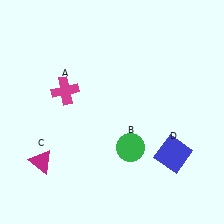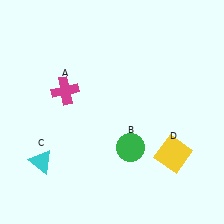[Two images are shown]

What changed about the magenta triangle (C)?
In Image 1, C is magenta. In Image 2, it changed to cyan.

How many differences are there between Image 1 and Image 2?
There are 2 differences between the two images.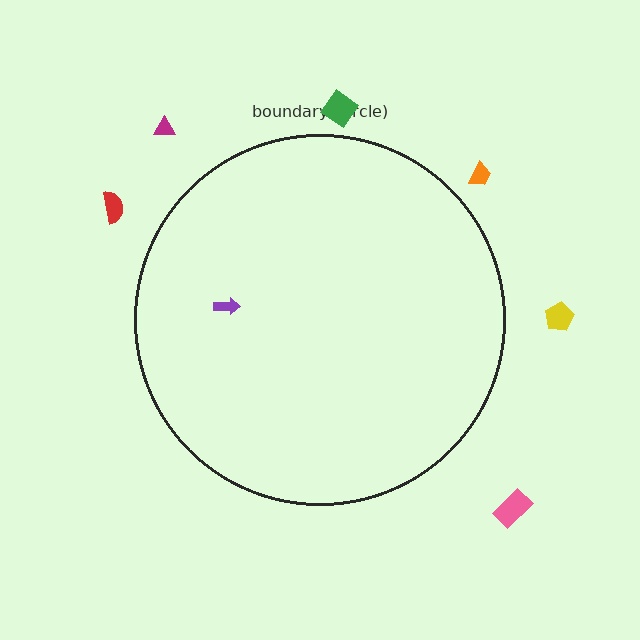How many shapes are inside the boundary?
1 inside, 6 outside.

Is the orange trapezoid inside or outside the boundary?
Outside.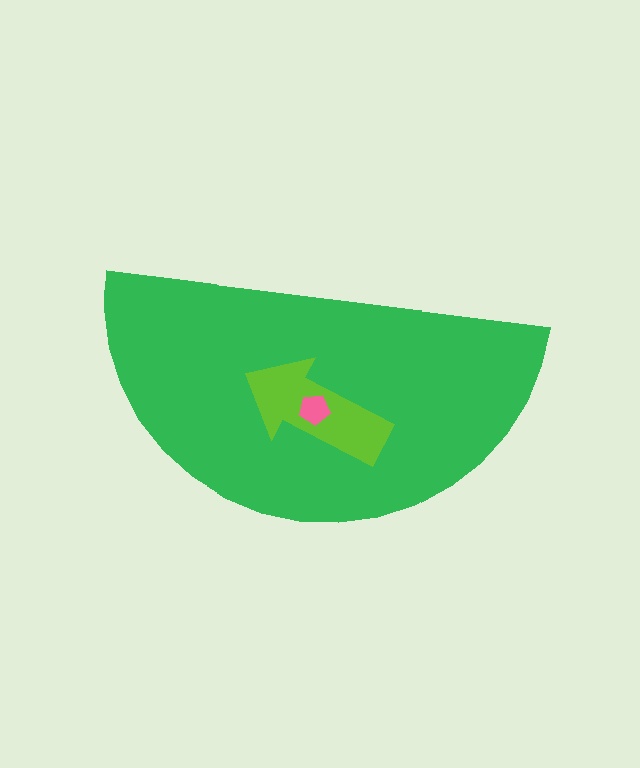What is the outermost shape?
The green semicircle.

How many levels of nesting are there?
3.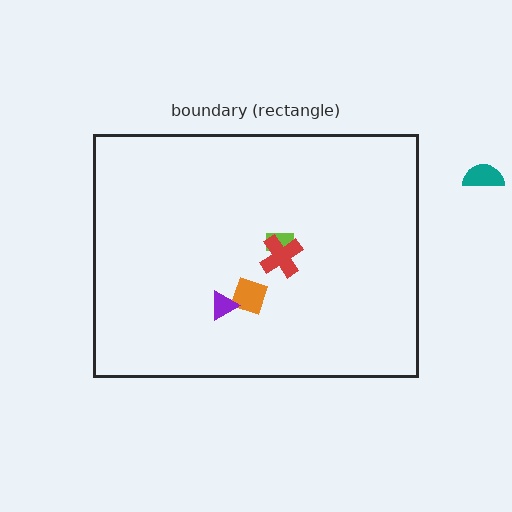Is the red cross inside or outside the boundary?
Inside.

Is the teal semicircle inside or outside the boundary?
Outside.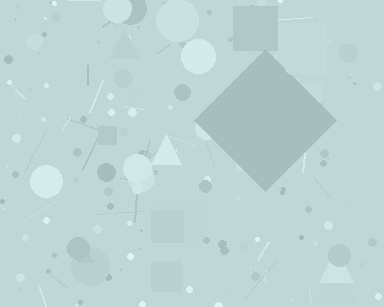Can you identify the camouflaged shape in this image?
The camouflaged shape is a diamond.